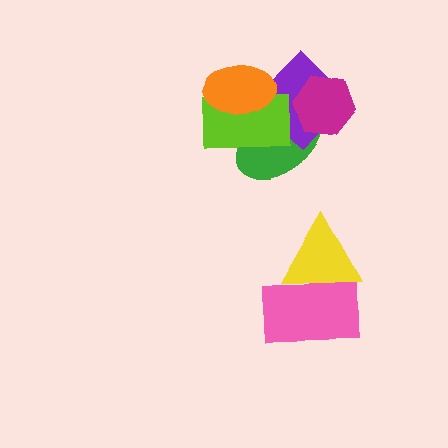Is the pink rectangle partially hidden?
Yes, it is partially covered by another shape.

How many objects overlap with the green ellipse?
4 objects overlap with the green ellipse.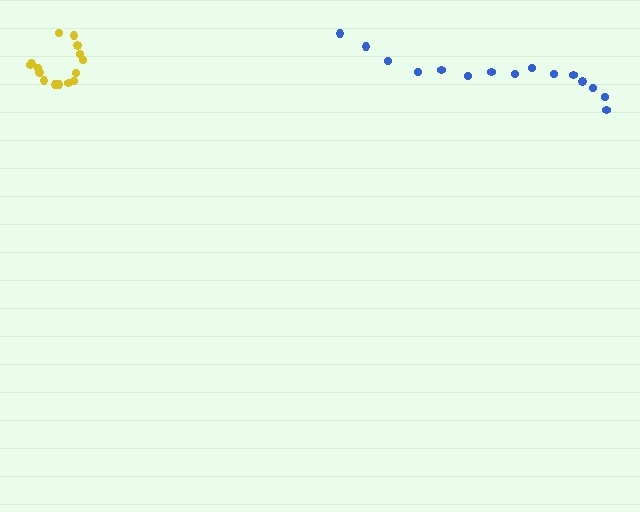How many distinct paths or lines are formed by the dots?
There are 2 distinct paths.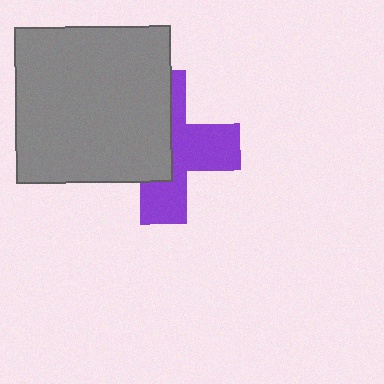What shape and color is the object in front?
The object in front is a gray square.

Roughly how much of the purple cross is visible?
About half of it is visible (roughly 49%).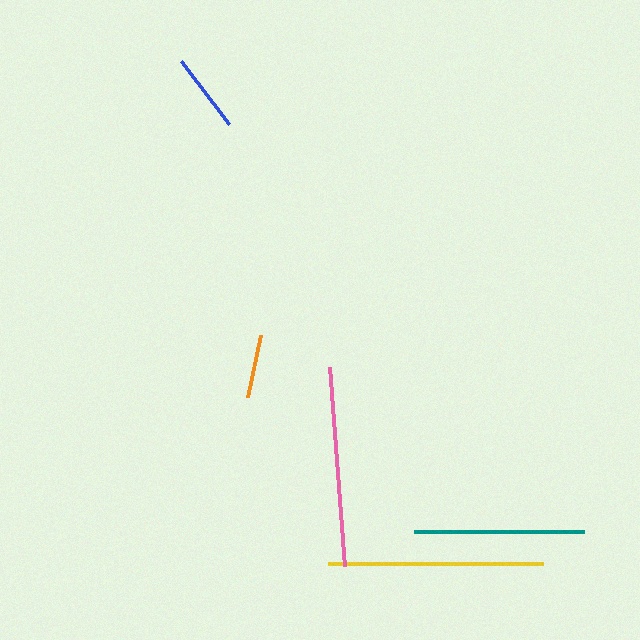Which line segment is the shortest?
The orange line is the shortest at approximately 63 pixels.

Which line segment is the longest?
The yellow line is the longest at approximately 216 pixels.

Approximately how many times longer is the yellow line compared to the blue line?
The yellow line is approximately 2.7 times the length of the blue line.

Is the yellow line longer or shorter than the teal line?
The yellow line is longer than the teal line.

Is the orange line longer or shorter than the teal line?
The teal line is longer than the orange line.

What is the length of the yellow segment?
The yellow segment is approximately 216 pixels long.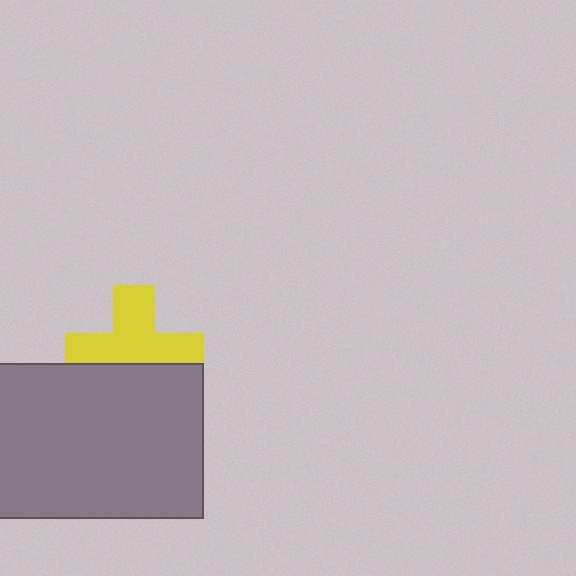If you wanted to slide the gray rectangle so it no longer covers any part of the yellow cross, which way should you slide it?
Slide it down — that is the most direct way to separate the two shapes.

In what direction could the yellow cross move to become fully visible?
The yellow cross could move up. That would shift it out from behind the gray rectangle entirely.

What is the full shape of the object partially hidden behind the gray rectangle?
The partially hidden object is a yellow cross.